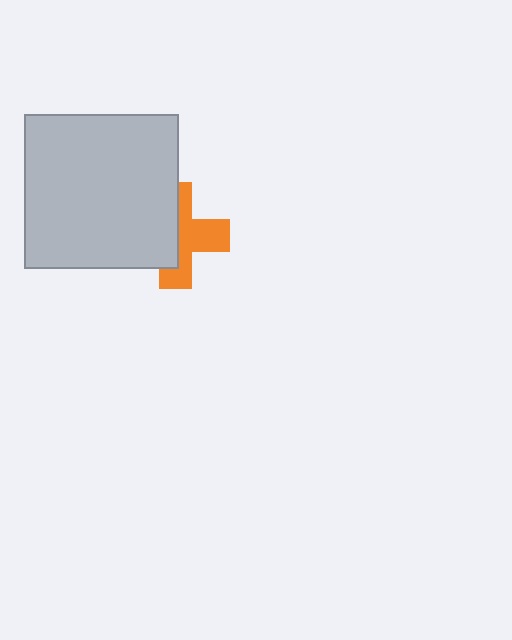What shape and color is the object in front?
The object in front is a light gray square.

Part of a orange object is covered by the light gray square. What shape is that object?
It is a cross.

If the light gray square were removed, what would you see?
You would see the complete orange cross.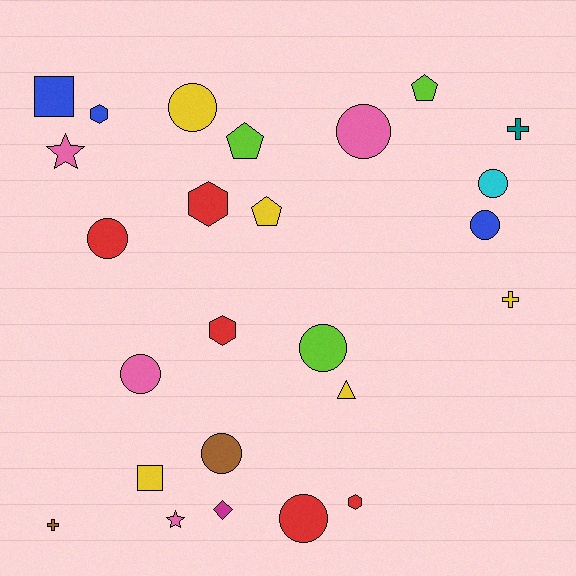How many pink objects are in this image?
There are 4 pink objects.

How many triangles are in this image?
There is 1 triangle.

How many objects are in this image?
There are 25 objects.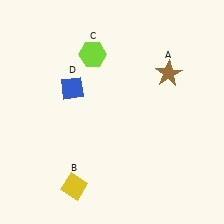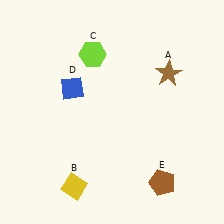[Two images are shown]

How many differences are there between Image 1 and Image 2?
There is 1 difference between the two images.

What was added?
A brown pentagon (E) was added in Image 2.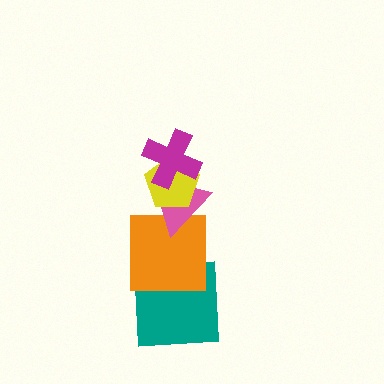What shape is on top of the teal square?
The orange square is on top of the teal square.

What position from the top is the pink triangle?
The pink triangle is 3rd from the top.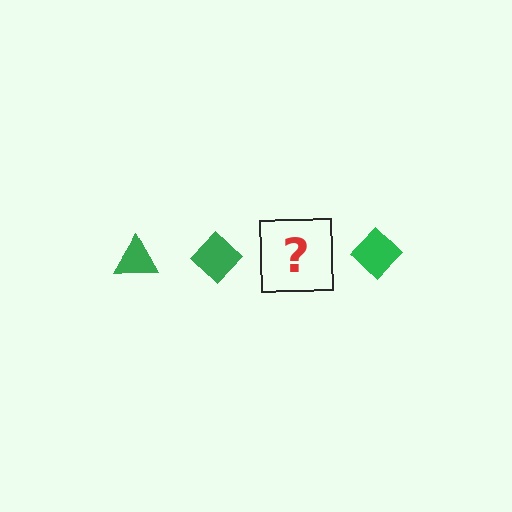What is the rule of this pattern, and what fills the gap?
The rule is that the pattern cycles through triangle, diamond shapes in green. The gap should be filled with a green triangle.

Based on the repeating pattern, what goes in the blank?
The blank should be a green triangle.